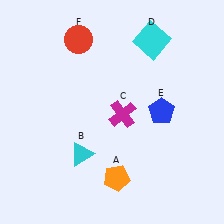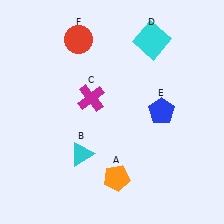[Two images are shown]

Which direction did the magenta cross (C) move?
The magenta cross (C) moved left.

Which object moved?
The magenta cross (C) moved left.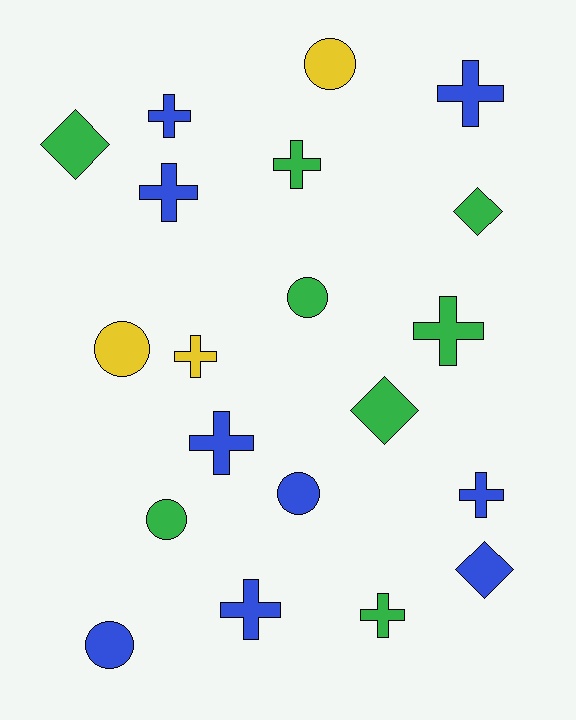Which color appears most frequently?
Blue, with 9 objects.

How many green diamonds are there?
There are 3 green diamonds.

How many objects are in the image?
There are 20 objects.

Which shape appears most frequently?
Cross, with 10 objects.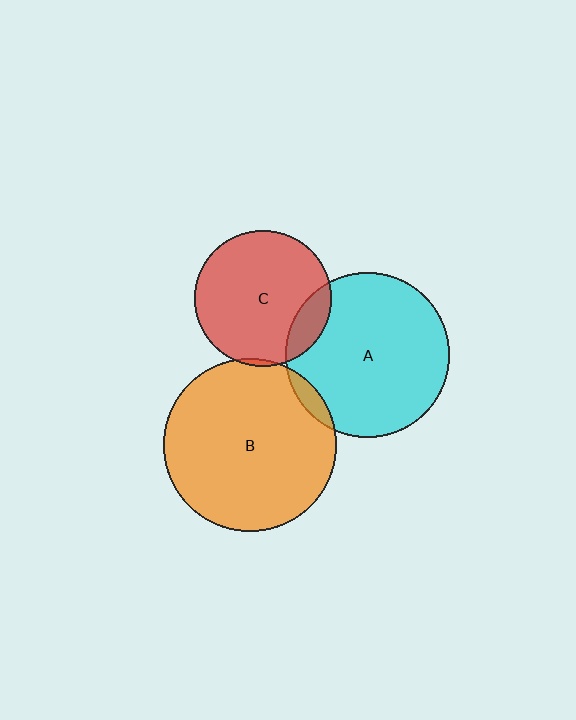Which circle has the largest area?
Circle B (orange).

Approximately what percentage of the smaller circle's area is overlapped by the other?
Approximately 15%.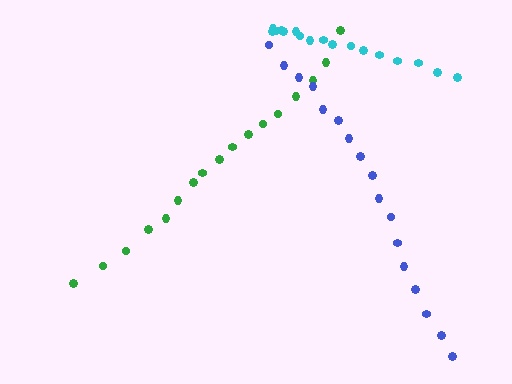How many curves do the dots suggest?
There are 3 distinct paths.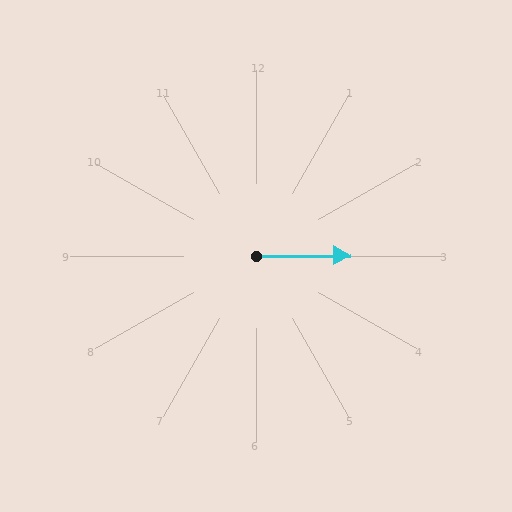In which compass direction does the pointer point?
East.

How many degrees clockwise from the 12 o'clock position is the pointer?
Approximately 89 degrees.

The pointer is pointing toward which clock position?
Roughly 3 o'clock.